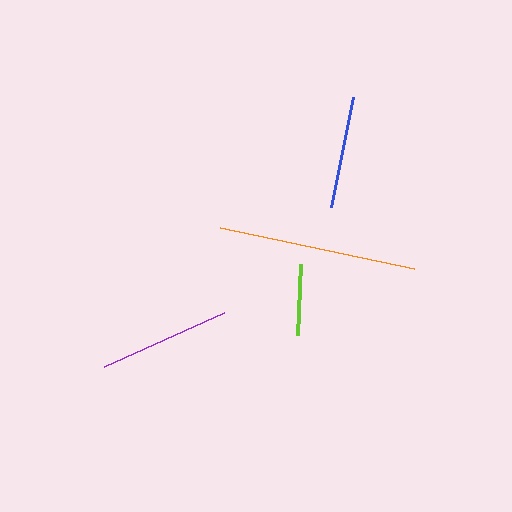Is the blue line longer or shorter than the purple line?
The purple line is longer than the blue line.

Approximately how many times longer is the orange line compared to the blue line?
The orange line is approximately 1.8 times the length of the blue line.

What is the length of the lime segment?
The lime segment is approximately 71 pixels long.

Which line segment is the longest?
The orange line is the longest at approximately 198 pixels.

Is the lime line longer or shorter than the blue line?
The blue line is longer than the lime line.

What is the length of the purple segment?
The purple segment is approximately 131 pixels long.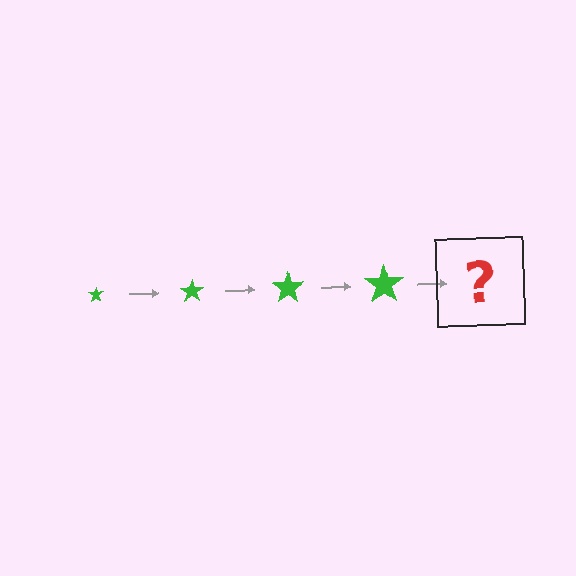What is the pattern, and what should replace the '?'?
The pattern is that the star gets progressively larger each step. The '?' should be a green star, larger than the previous one.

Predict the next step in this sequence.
The next step is a green star, larger than the previous one.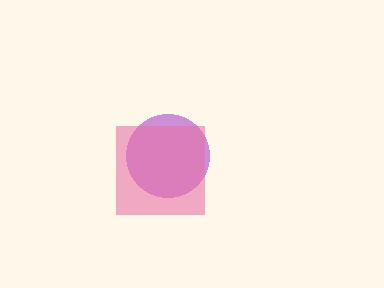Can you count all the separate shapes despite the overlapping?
Yes, there are 2 separate shapes.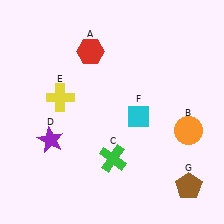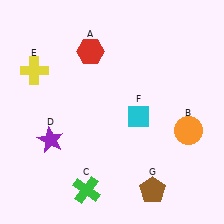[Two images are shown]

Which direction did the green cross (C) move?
The green cross (C) moved down.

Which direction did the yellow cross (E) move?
The yellow cross (E) moved up.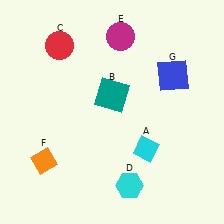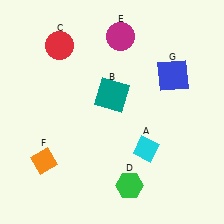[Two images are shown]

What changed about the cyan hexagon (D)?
In Image 1, D is cyan. In Image 2, it changed to green.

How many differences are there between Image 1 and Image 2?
There is 1 difference between the two images.